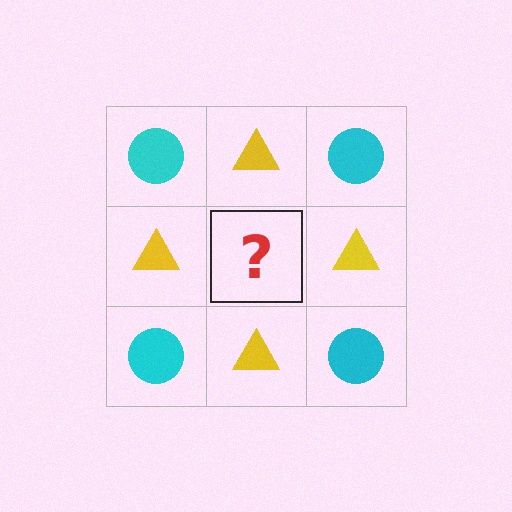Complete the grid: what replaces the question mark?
The question mark should be replaced with a cyan circle.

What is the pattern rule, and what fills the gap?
The rule is that it alternates cyan circle and yellow triangle in a checkerboard pattern. The gap should be filled with a cyan circle.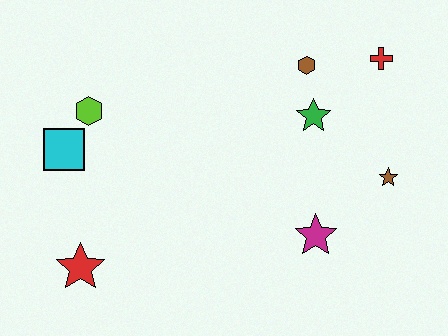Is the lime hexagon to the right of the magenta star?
No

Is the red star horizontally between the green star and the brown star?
No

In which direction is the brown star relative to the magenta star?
The brown star is to the right of the magenta star.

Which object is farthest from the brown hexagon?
The red star is farthest from the brown hexagon.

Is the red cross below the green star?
No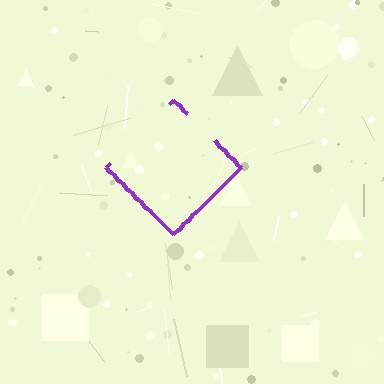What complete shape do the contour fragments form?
The contour fragments form a diamond.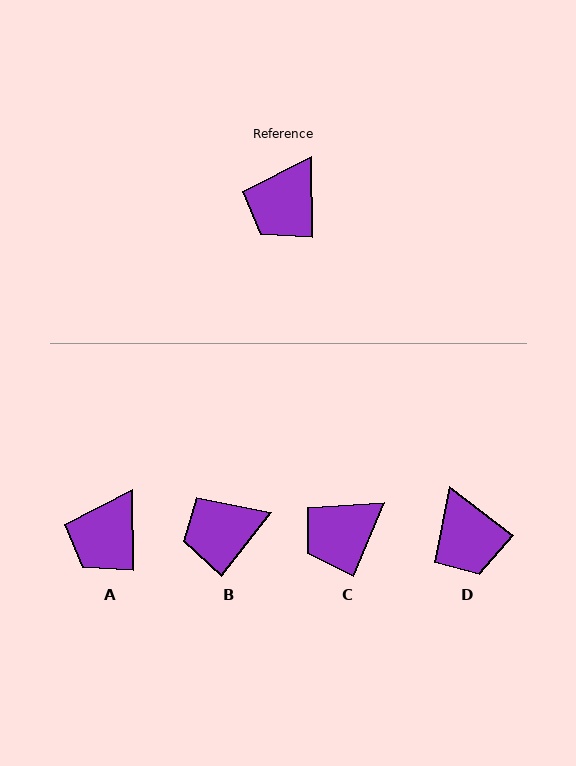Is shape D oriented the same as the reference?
No, it is off by about 52 degrees.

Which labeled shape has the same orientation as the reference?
A.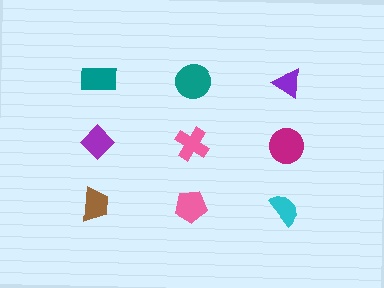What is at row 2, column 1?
A purple diamond.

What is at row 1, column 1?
A teal rectangle.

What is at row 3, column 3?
A cyan semicircle.